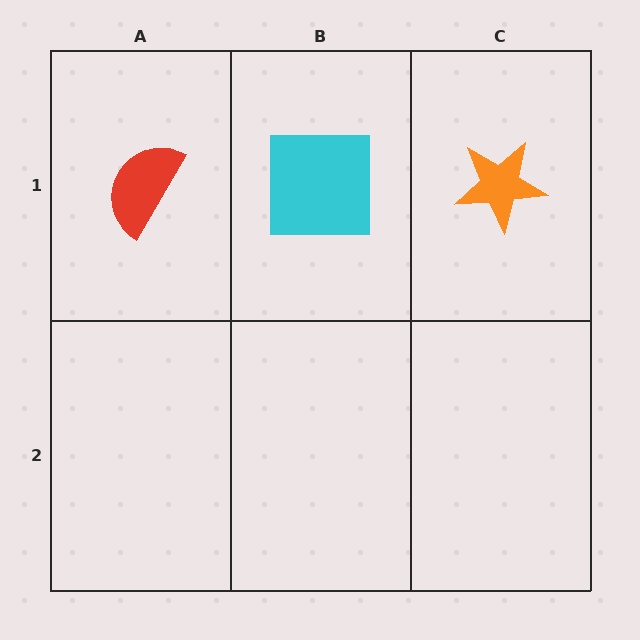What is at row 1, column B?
A cyan square.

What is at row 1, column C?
An orange star.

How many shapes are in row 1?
3 shapes.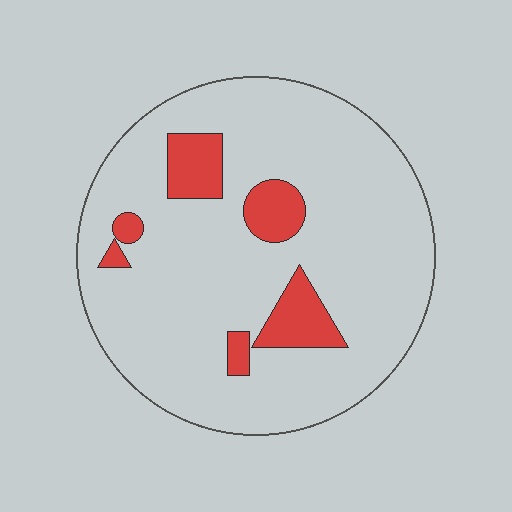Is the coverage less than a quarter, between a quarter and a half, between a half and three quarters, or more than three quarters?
Less than a quarter.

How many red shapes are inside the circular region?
6.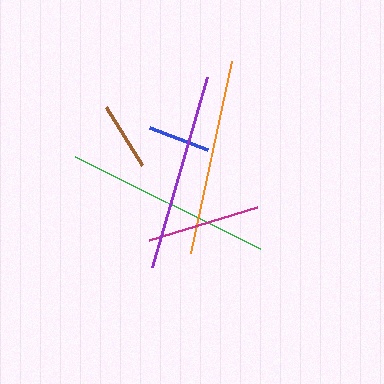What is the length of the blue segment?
The blue segment is approximately 62 pixels long.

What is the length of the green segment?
The green segment is approximately 206 pixels long.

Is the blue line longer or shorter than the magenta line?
The magenta line is longer than the blue line.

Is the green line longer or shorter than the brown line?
The green line is longer than the brown line.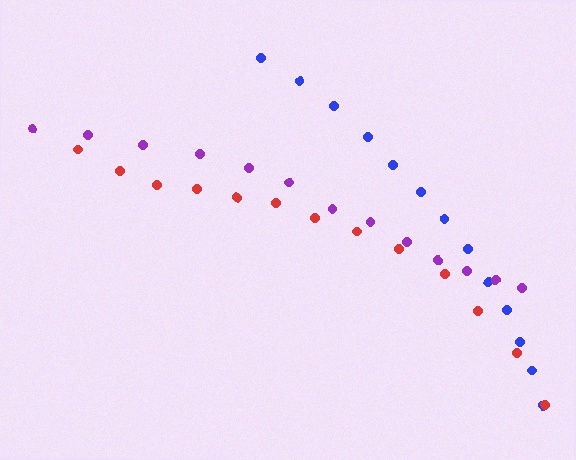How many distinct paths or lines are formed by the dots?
There are 3 distinct paths.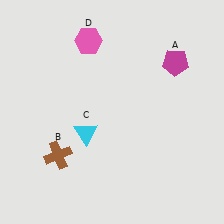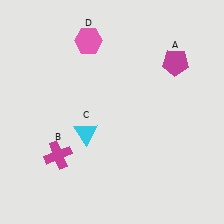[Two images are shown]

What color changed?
The cross (B) changed from brown in Image 1 to magenta in Image 2.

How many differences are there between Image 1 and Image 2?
There is 1 difference between the two images.